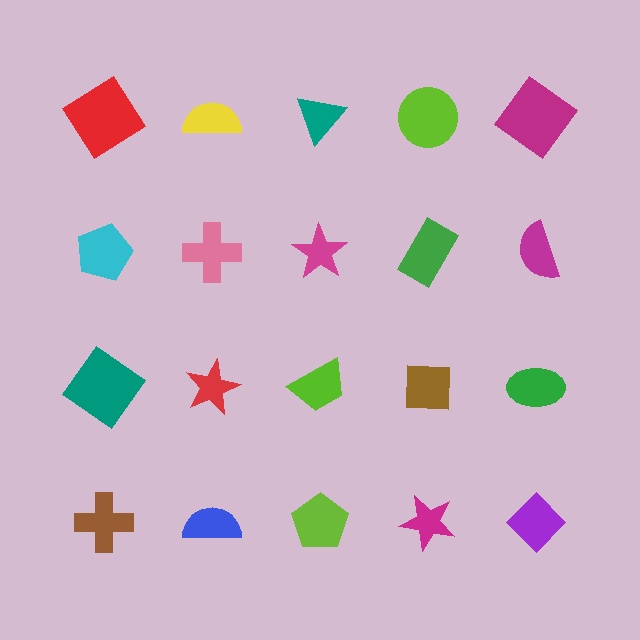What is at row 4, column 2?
A blue semicircle.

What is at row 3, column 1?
A teal diamond.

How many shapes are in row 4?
5 shapes.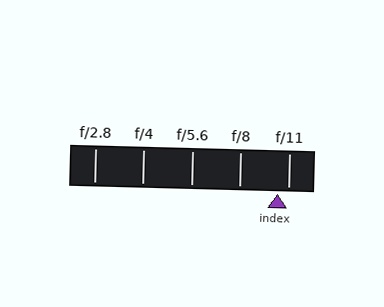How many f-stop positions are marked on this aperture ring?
There are 5 f-stop positions marked.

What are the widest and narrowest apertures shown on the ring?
The widest aperture shown is f/2.8 and the narrowest is f/11.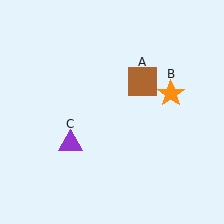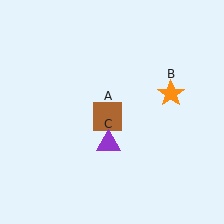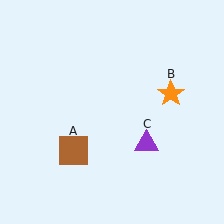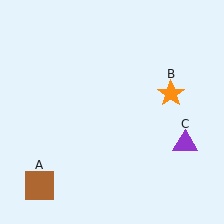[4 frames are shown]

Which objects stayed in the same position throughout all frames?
Orange star (object B) remained stationary.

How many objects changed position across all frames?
2 objects changed position: brown square (object A), purple triangle (object C).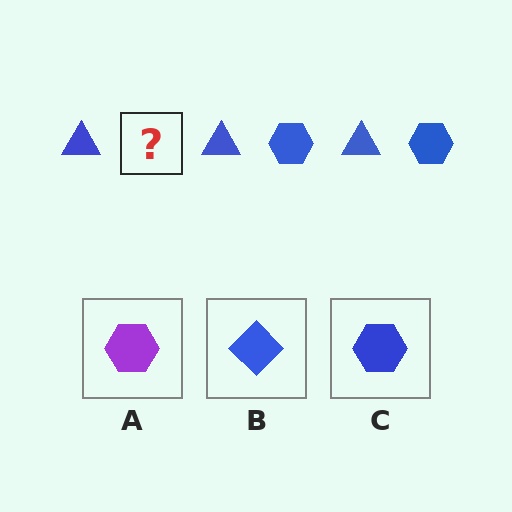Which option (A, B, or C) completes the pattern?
C.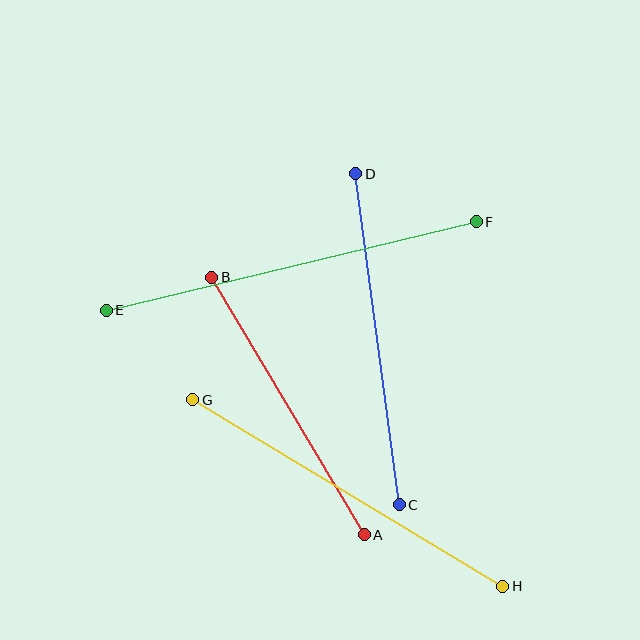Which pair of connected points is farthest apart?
Points E and F are farthest apart.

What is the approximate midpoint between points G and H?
The midpoint is at approximately (348, 493) pixels.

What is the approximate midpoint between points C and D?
The midpoint is at approximately (378, 339) pixels.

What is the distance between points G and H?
The distance is approximately 362 pixels.